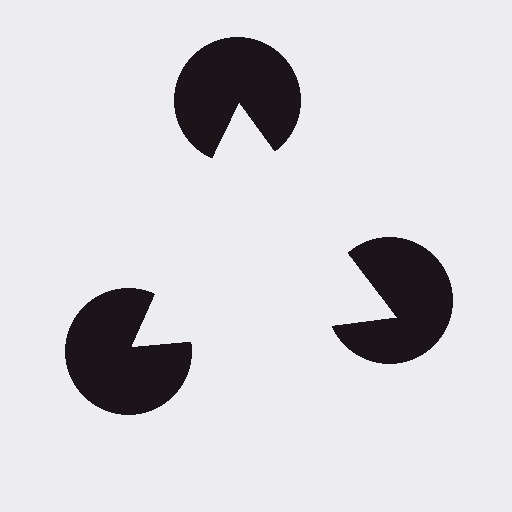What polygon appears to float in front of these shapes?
An illusory triangle — its edges are inferred from the aligned wedge cuts in the pac-man discs, not physically drawn.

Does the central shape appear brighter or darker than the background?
It typically appears slightly brighter than the background, even though no actual brightness change is drawn.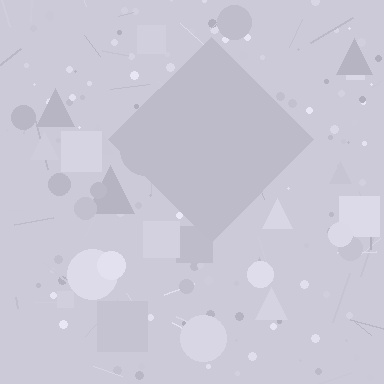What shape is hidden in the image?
A diamond is hidden in the image.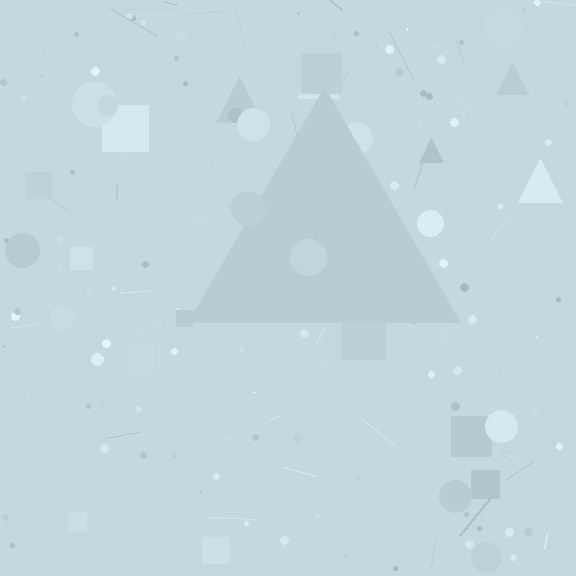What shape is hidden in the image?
A triangle is hidden in the image.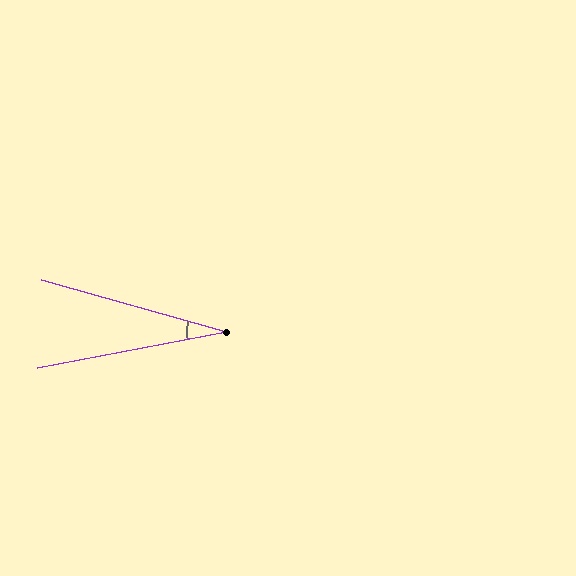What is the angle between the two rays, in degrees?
Approximately 26 degrees.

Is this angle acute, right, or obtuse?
It is acute.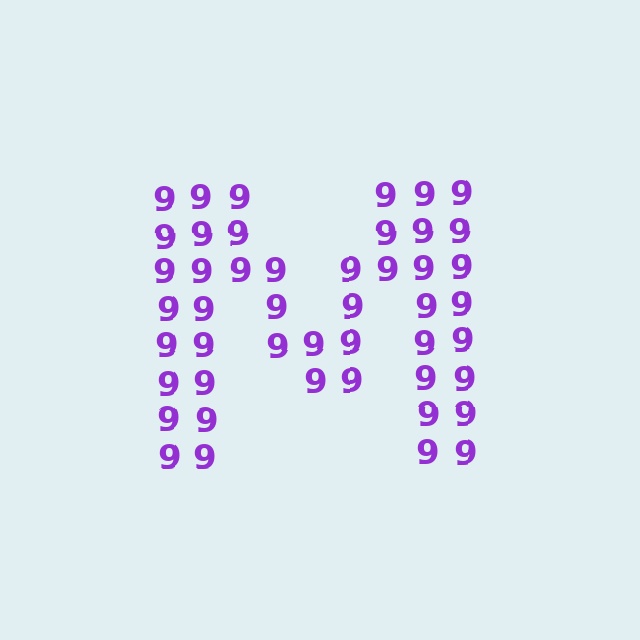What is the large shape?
The large shape is the letter M.